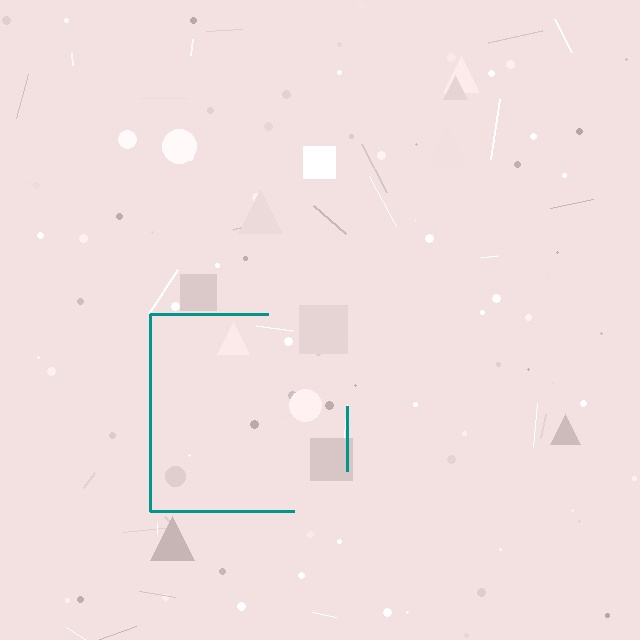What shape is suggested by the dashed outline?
The dashed outline suggests a square.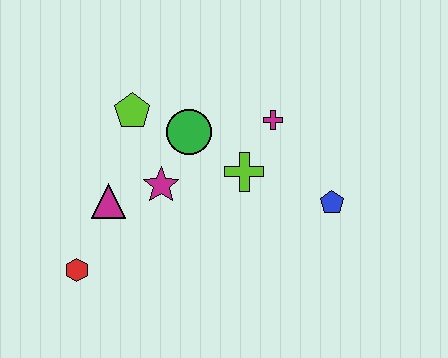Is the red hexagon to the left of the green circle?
Yes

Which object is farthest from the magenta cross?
The red hexagon is farthest from the magenta cross.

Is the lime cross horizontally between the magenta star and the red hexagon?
No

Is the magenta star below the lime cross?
Yes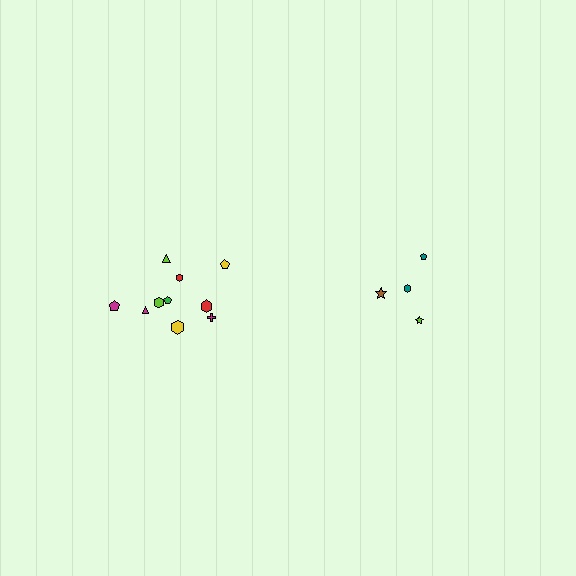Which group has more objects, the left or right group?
The left group.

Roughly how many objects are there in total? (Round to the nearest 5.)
Roughly 15 objects in total.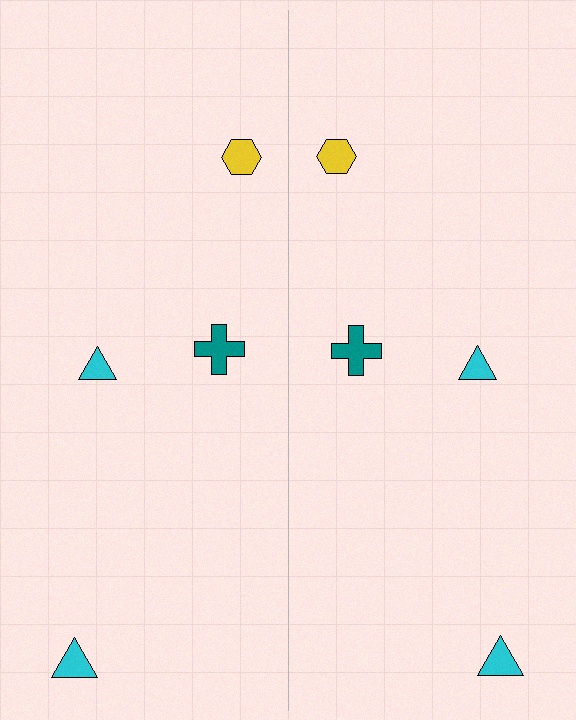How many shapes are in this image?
There are 8 shapes in this image.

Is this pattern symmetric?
Yes, this pattern has bilateral (reflection) symmetry.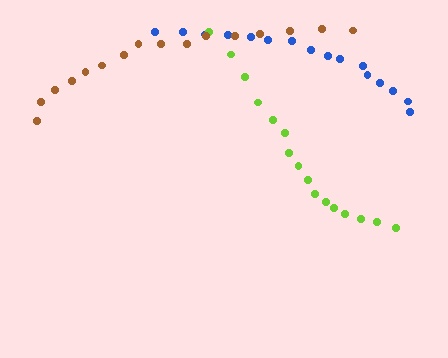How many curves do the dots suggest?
There are 3 distinct paths.